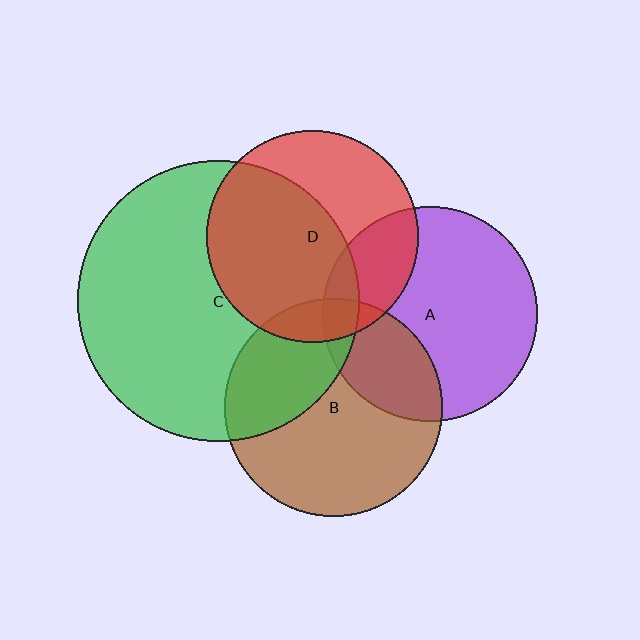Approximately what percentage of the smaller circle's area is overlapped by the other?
Approximately 25%.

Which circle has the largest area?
Circle C (green).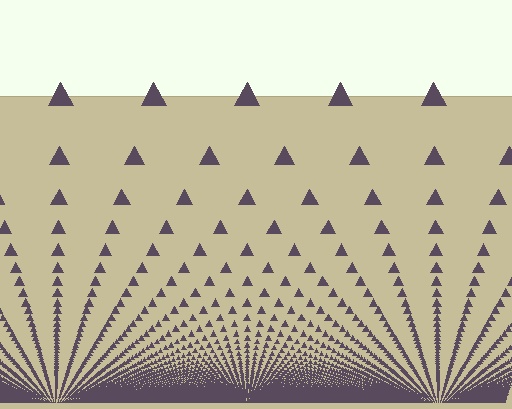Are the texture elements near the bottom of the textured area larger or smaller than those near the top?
Smaller. The gradient is inverted — elements near the bottom are smaller and denser.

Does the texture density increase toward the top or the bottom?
Density increases toward the bottom.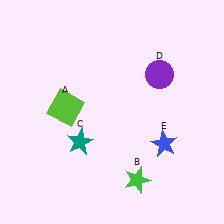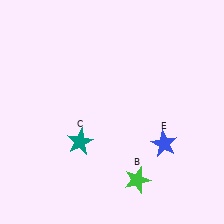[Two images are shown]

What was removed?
The lime square (A), the purple circle (D) were removed in Image 2.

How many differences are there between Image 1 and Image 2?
There are 2 differences between the two images.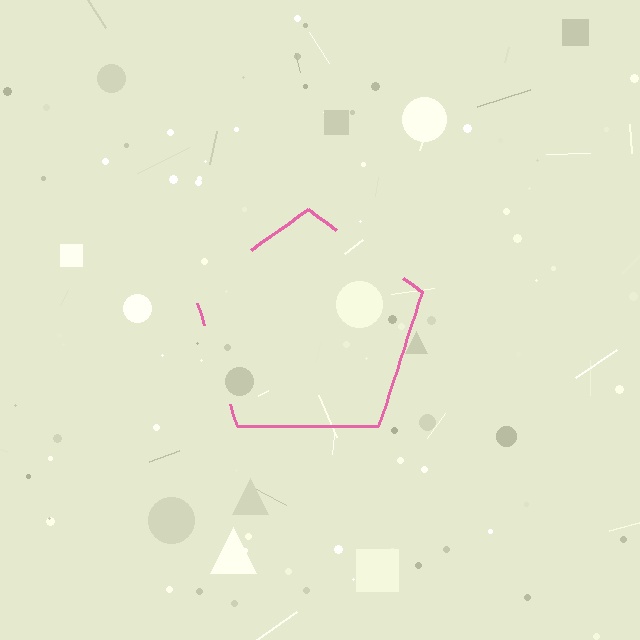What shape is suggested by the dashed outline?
The dashed outline suggests a pentagon.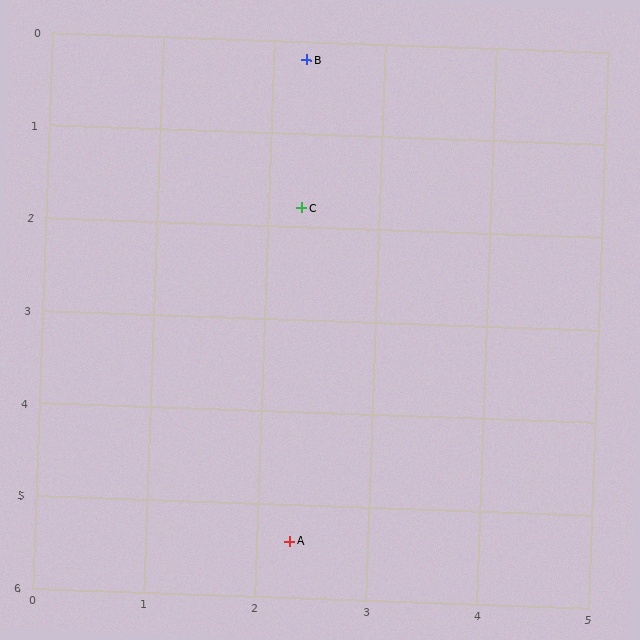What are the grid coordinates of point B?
Point B is at approximately (2.3, 0.2).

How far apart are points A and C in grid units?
Points A and C are about 3.6 grid units apart.